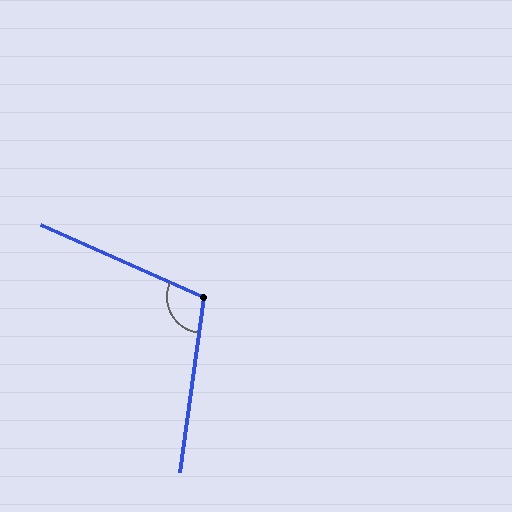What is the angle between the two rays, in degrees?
Approximately 106 degrees.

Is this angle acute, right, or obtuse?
It is obtuse.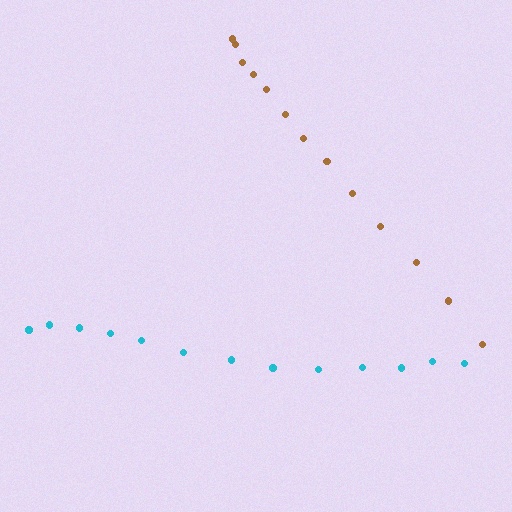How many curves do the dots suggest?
There are 2 distinct paths.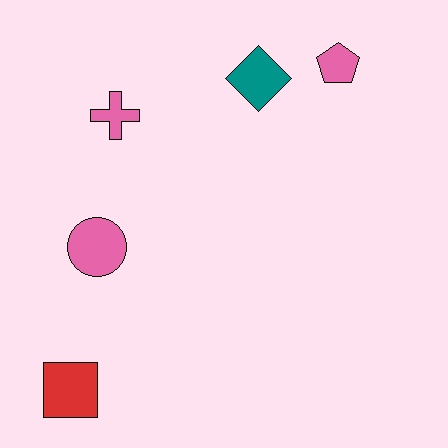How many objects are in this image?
There are 5 objects.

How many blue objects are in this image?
There are no blue objects.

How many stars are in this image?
There are no stars.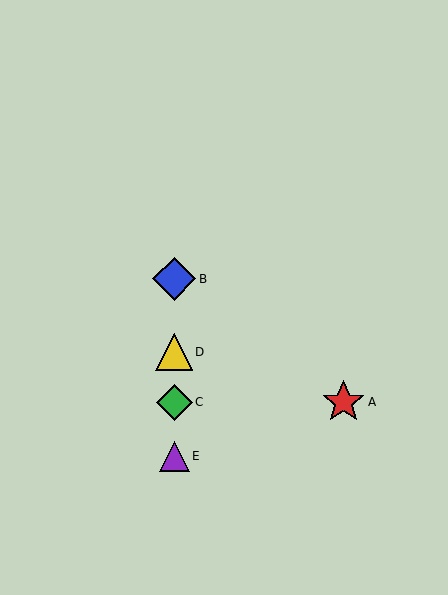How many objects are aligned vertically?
4 objects (B, C, D, E) are aligned vertically.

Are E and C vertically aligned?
Yes, both are at x≈174.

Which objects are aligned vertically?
Objects B, C, D, E are aligned vertically.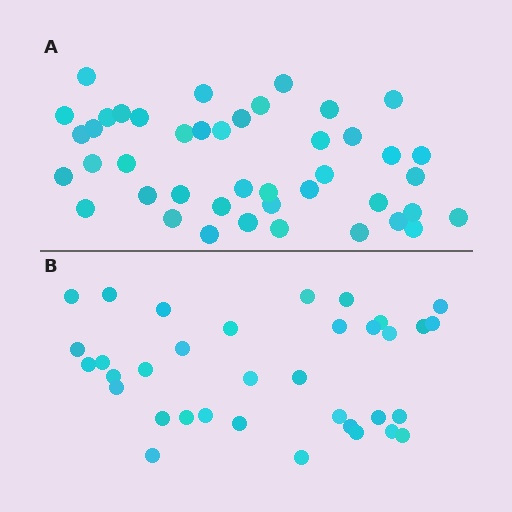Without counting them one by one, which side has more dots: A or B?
Region A (the top region) has more dots.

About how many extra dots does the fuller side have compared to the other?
Region A has roughly 8 or so more dots than region B.